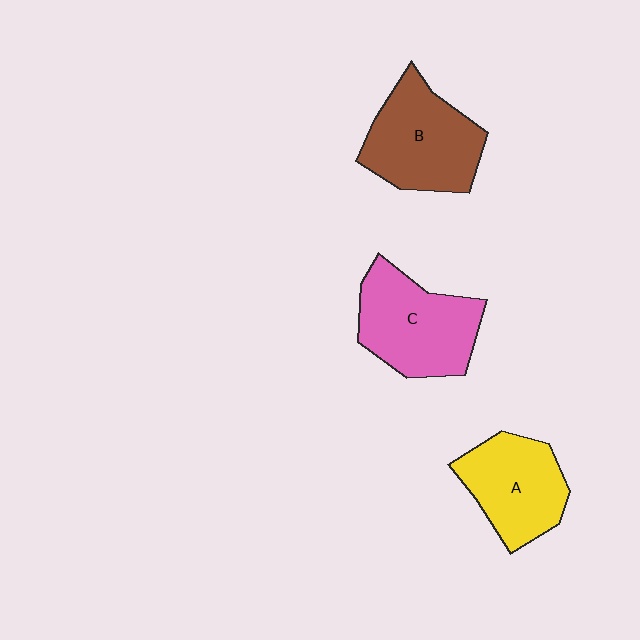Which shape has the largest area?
Shape C (pink).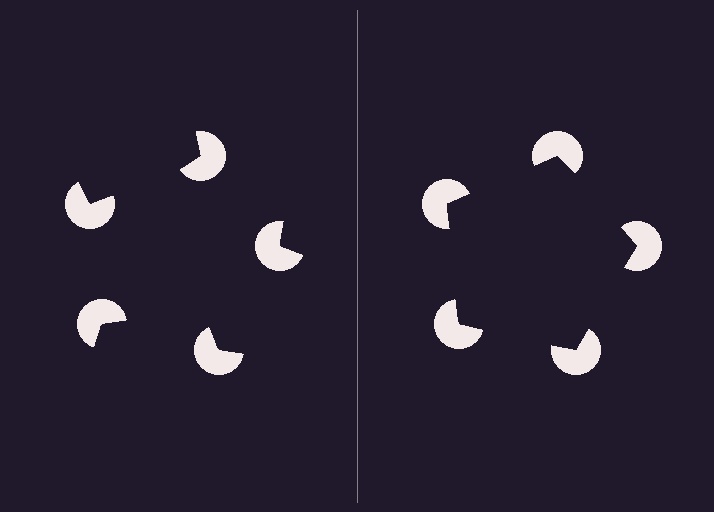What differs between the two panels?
The pac-man discs are positioned identically on both sides; only the wedge orientations differ. On the right they align to a pentagon; on the left they are misaligned.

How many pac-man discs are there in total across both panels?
10 — 5 on each side.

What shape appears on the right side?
An illusory pentagon.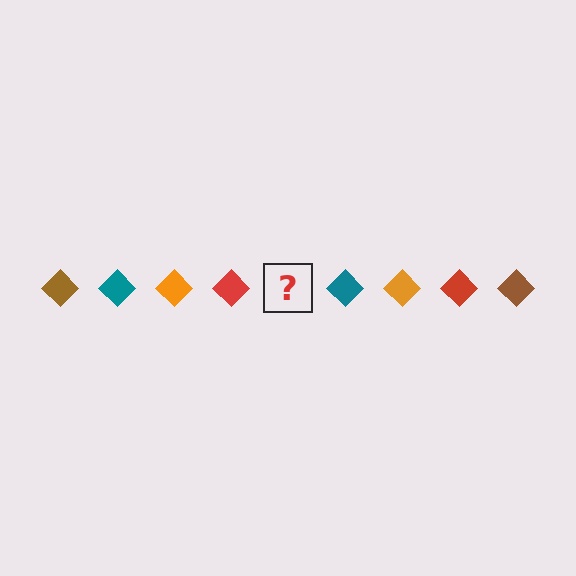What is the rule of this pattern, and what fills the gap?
The rule is that the pattern cycles through brown, teal, orange, red diamonds. The gap should be filled with a brown diamond.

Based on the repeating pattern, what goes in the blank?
The blank should be a brown diamond.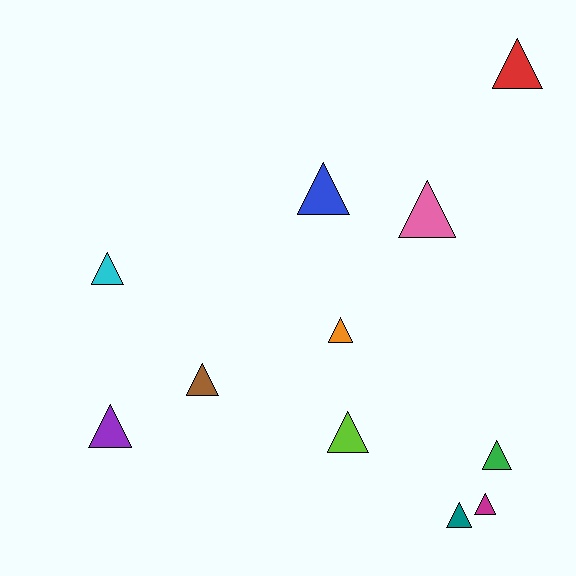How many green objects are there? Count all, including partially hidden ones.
There is 1 green object.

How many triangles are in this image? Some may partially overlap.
There are 11 triangles.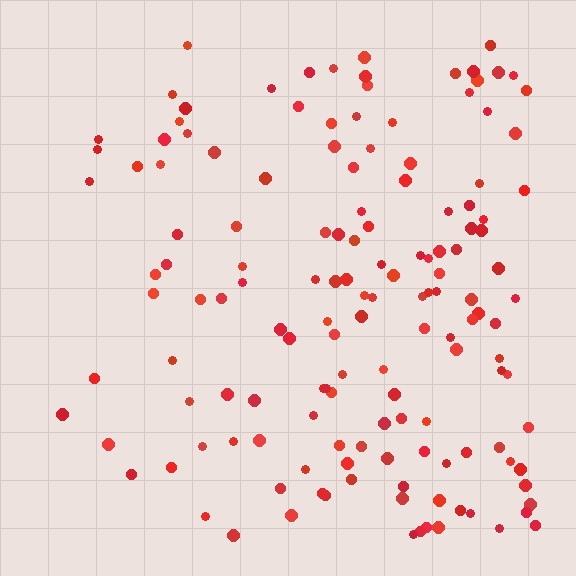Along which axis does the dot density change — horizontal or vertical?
Horizontal.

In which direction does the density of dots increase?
From left to right, with the right side densest.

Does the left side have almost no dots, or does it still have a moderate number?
Still a moderate number, just noticeably fewer than the right.